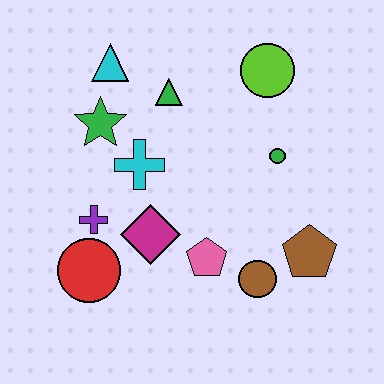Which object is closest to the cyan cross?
The green star is closest to the cyan cross.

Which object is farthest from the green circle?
The red circle is farthest from the green circle.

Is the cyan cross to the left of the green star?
No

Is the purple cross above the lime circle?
No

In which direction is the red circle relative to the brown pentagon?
The red circle is to the left of the brown pentagon.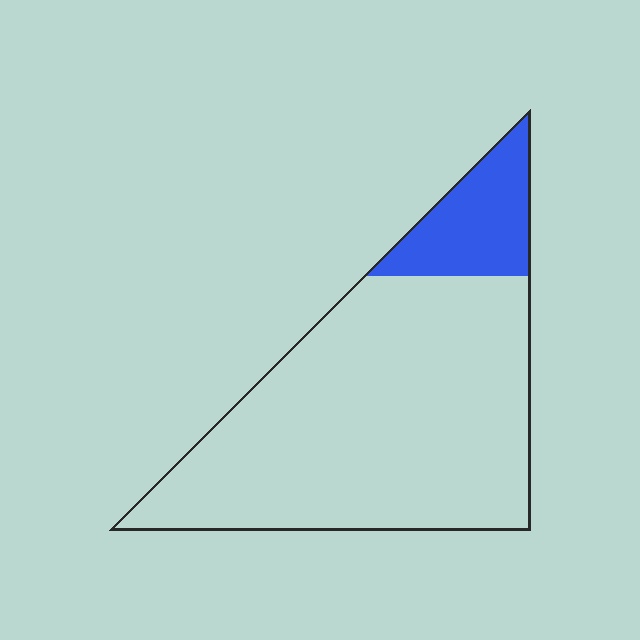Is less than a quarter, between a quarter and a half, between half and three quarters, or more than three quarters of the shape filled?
Less than a quarter.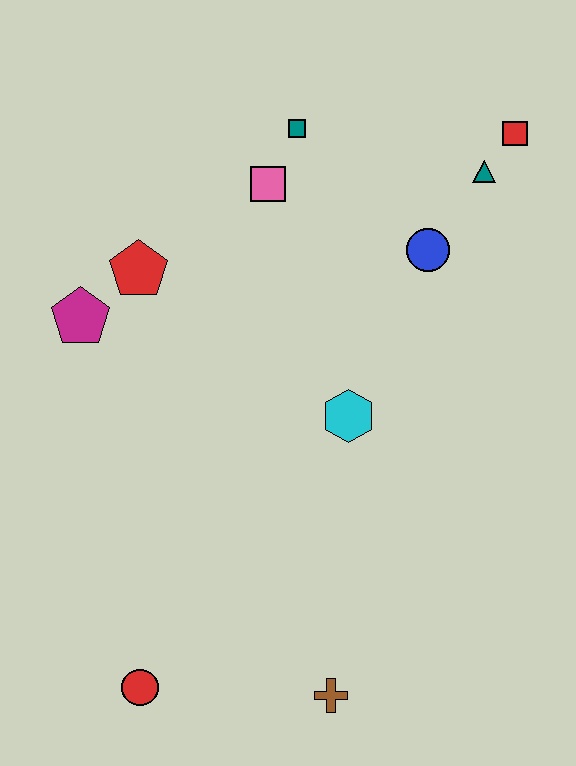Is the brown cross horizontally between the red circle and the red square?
Yes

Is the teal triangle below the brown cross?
No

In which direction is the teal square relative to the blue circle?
The teal square is to the left of the blue circle.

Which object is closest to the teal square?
The pink square is closest to the teal square.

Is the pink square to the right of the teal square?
No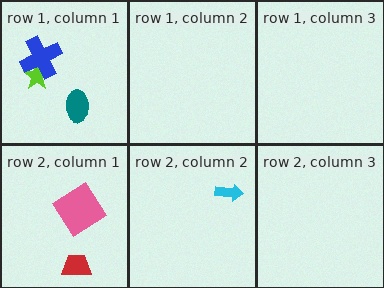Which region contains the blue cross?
The row 1, column 1 region.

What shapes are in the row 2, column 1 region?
The red trapezoid, the pink diamond.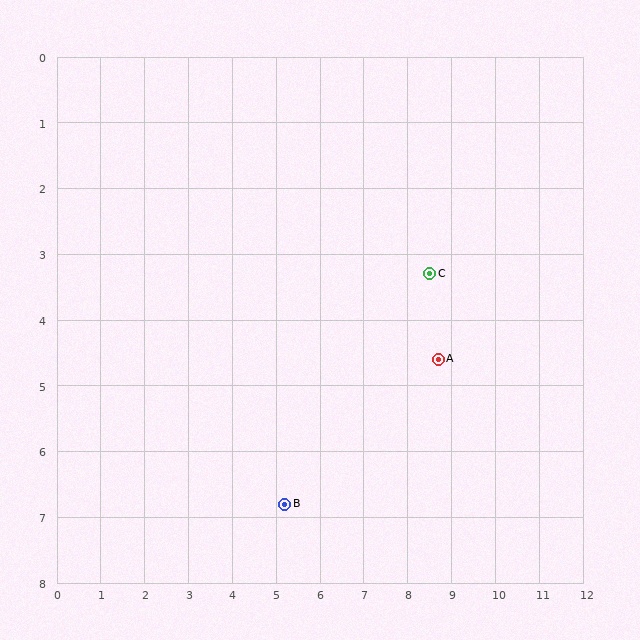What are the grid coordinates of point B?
Point B is at approximately (5.2, 6.8).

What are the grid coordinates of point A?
Point A is at approximately (8.7, 4.6).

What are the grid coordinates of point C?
Point C is at approximately (8.5, 3.3).